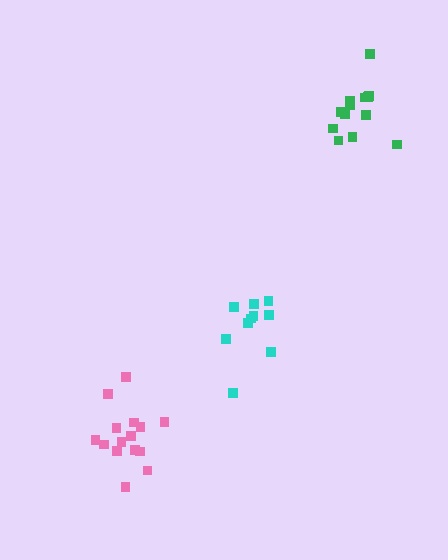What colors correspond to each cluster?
The clusters are colored: cyan, green, pink.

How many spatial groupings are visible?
There are 3 spatial groupings.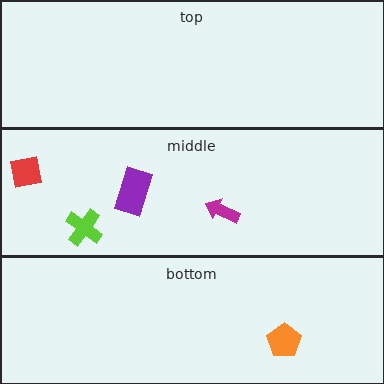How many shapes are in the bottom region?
1.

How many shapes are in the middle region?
4.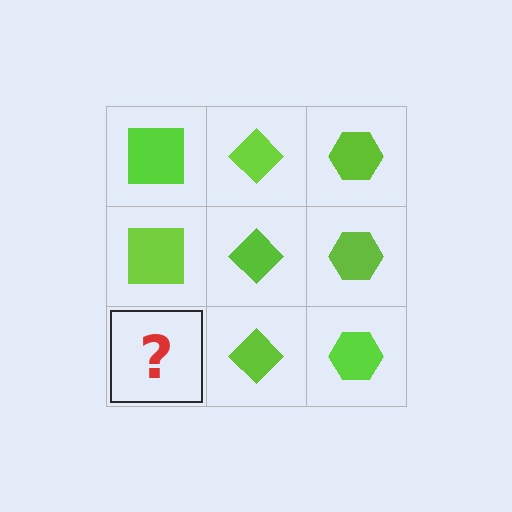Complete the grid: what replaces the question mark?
The question mark should be replaced with a lime square.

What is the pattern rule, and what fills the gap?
The rule is that each column has a consistent shape. The gap should be filled with a lime square.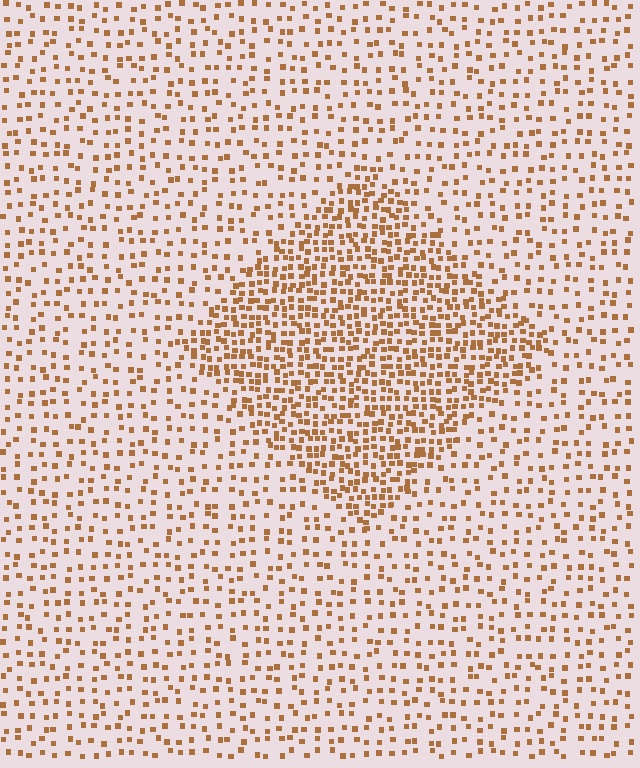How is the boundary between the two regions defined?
The boundary is defined by a change in element density (approximately 2.3x ratio). All elements are the same color, size, and shape.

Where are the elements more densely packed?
The elements are more densely packed inside the diamond boundary.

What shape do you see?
I see a diamond.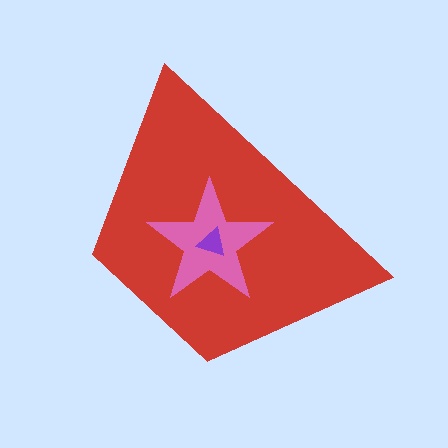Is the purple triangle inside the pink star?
Yes.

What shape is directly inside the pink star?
The purple triangle.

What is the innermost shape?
The purple triangle.